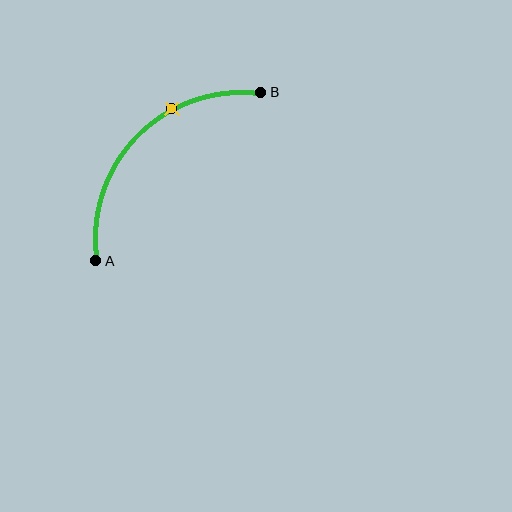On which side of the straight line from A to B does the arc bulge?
The arc bulges above and to the left of the straight line connecting A and B.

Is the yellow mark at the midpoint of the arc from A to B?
No. The yellow mark lies on the arc but is closer to endpoint B. The arc midpoint would be at the point on the curve equidistant along the arc from both A and B.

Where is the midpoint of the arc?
The arc midpoint is the point on the curve farthest from the straight line joining A and B. It sits above and to the left of that line.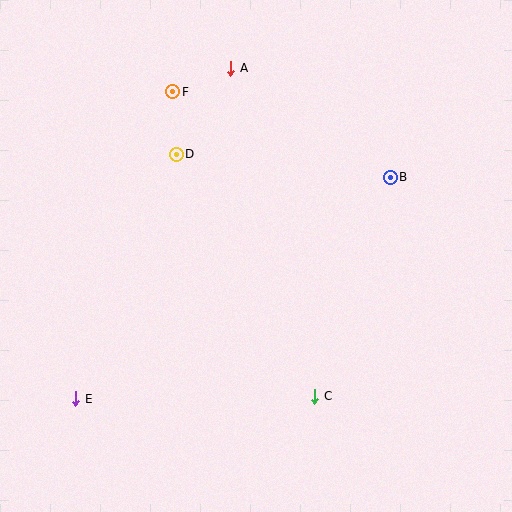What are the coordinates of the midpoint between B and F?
The midpoint between B and F is at (282, 135).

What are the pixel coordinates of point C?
Point C is at (315, 396).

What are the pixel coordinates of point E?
Point E is at (75, 399).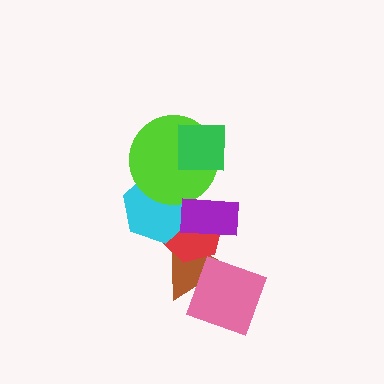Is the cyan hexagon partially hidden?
Yes, it is partially covered by another shape.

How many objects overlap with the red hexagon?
3 objects overlap with the red hexagon.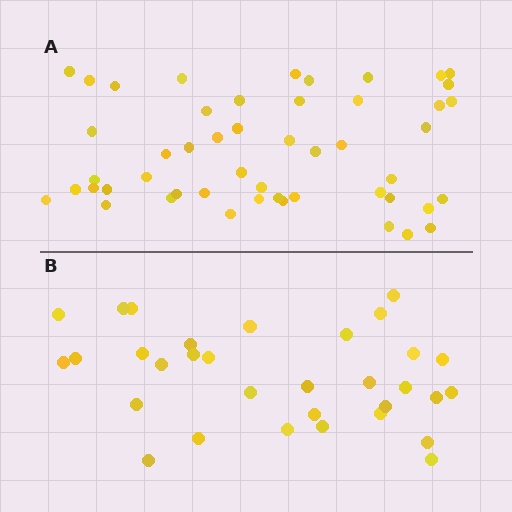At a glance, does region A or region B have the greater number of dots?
Region A (the top region) has more dots.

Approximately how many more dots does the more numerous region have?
Region A has approximately 20 more dots than region B.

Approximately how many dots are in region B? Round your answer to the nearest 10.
About 30 dots. (The exact count is 32, which rounds to 30.)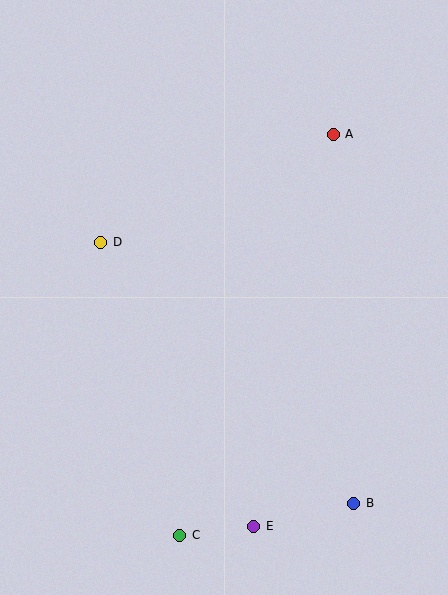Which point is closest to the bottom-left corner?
Point C is closest to the bottom-left corner.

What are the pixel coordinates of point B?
Point B is at (354, 503).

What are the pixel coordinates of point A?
Point A is at (333, 134).